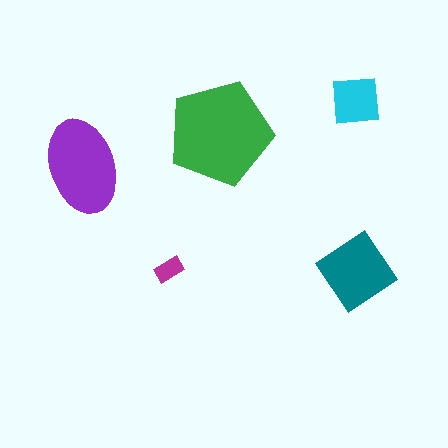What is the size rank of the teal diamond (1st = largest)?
3rd.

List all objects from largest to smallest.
The green pentagon, the purple ellipse, the teal diamond, the cyan square, the magenta rectangle.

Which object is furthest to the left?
The purple ellipse is leftmost.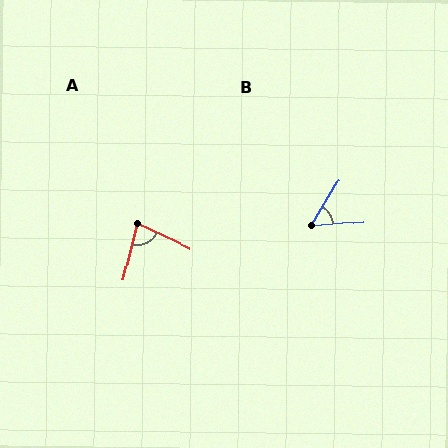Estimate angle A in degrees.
Approximately 79 degrees.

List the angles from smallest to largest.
B (54°), A (79°).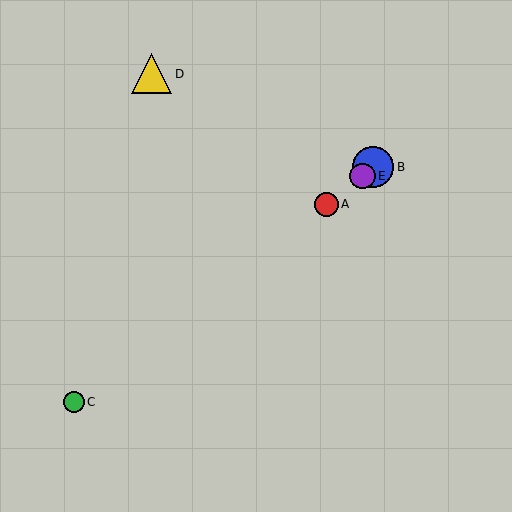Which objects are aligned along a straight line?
Objects A, B, C, E are aligned along a straight line.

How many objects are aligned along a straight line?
4 objects (A, B, C, E) are aligned along a straight line.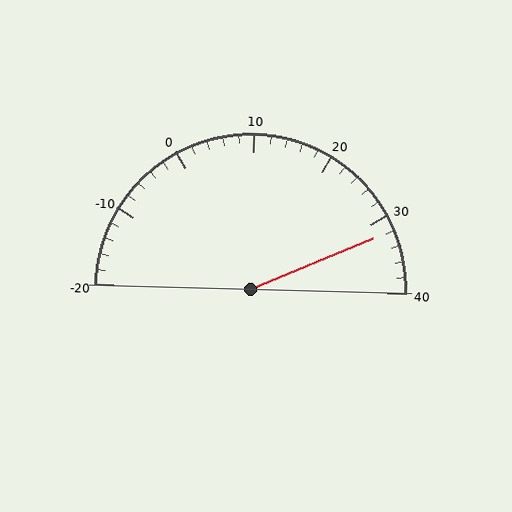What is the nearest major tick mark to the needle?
The nearest major tick mark is 30.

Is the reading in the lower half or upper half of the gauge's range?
The reading is in the upper half of the range (-20 to 40).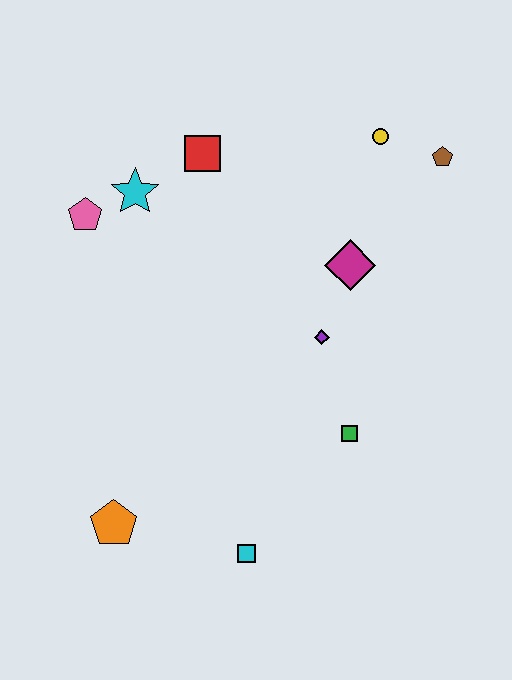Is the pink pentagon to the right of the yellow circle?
No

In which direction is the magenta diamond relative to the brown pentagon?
The magenta diamond is below the brown pentagon.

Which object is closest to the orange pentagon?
The cyan square is closest to the orange pentagon.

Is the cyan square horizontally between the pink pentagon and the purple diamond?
Yes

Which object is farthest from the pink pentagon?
The cyan square is farthest from the pink pentagon.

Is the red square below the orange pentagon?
No